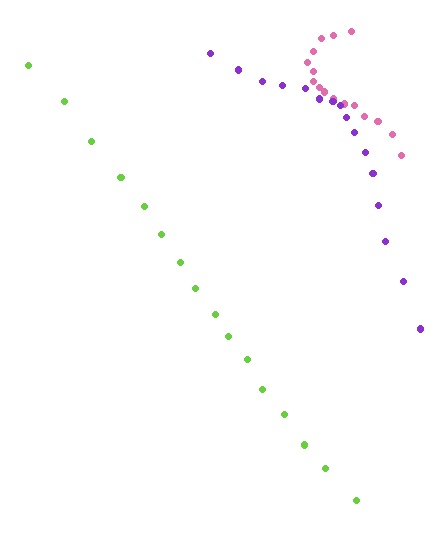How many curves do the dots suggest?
There are 3 distinct paths.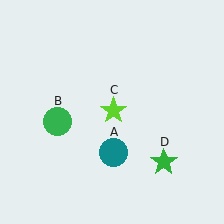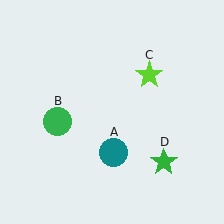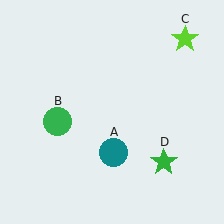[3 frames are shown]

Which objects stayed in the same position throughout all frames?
Teal circle (object A) and green circle (object B) and green star (object D) remained stationary.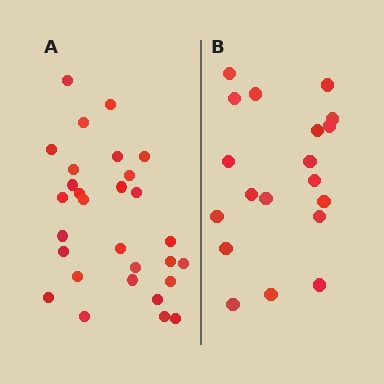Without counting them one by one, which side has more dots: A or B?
Region A (the left region) has more dots.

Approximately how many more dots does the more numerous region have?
Region A has roughly 10 or so more dots than region B.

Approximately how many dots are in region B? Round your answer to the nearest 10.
About 20 dots. (The exact count is 19, which rounds to 20.)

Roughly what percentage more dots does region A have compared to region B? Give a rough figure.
About 55% more.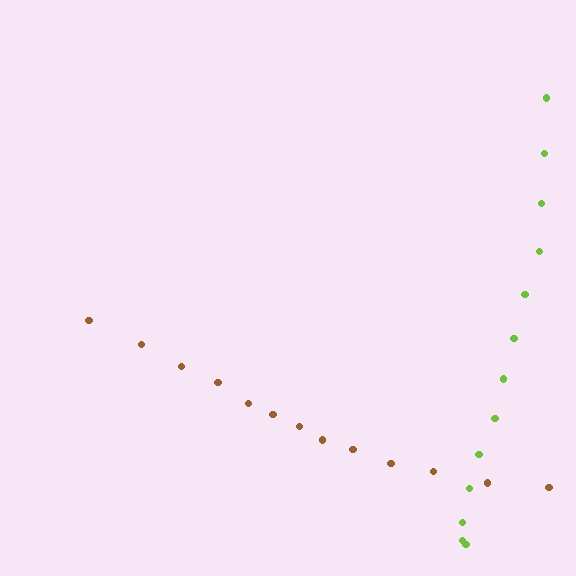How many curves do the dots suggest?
There are 2 distinct paths.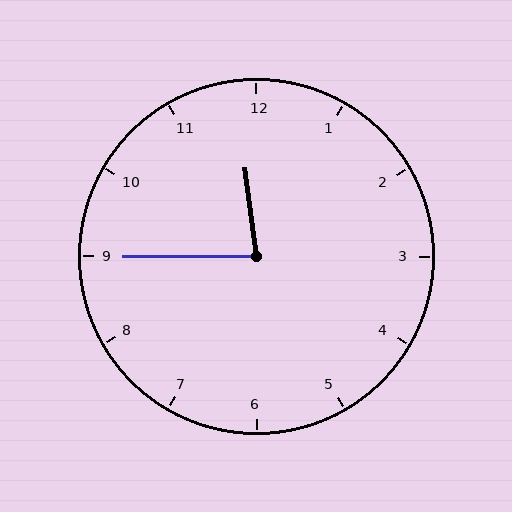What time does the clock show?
11:45.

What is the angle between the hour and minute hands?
Approximately 82 degrees.